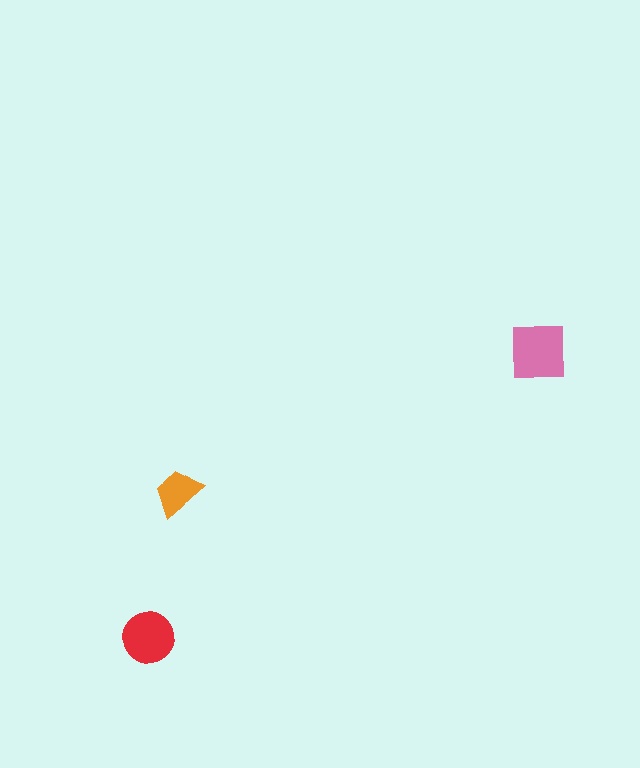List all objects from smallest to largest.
The orange trapezoid, the red circle, the pink square.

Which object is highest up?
The pink square is topmost.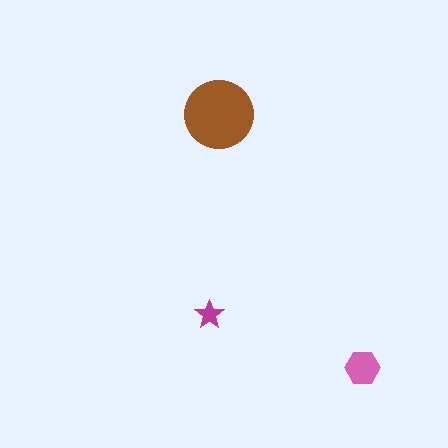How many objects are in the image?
There are 3 objects in the image.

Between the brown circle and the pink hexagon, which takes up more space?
The brown circle.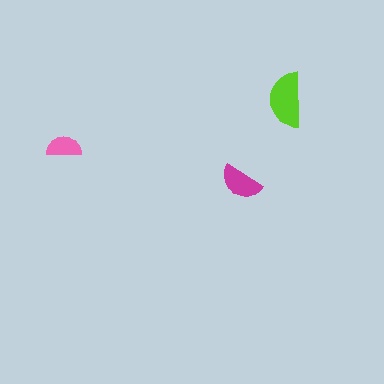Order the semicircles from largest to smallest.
the lime one, the magenta one, the pink one.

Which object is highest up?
The lime semicircle is topmost.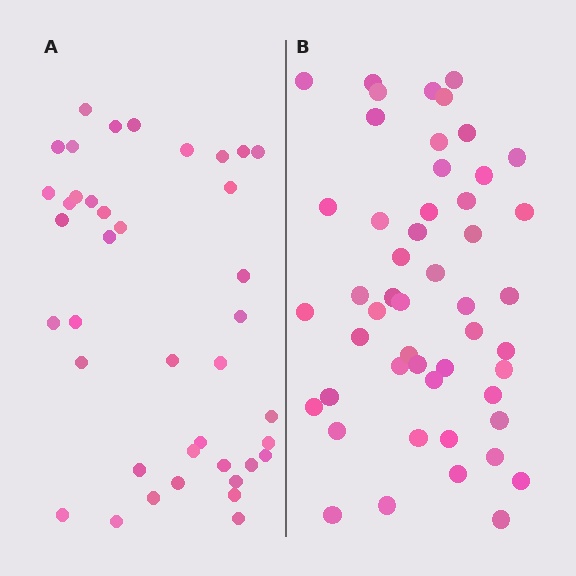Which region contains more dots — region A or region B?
Region B (the right region) has more dots.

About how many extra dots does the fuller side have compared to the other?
Region B has roughly 10 or so more dots than region A.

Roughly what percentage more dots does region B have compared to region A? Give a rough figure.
About 25% more.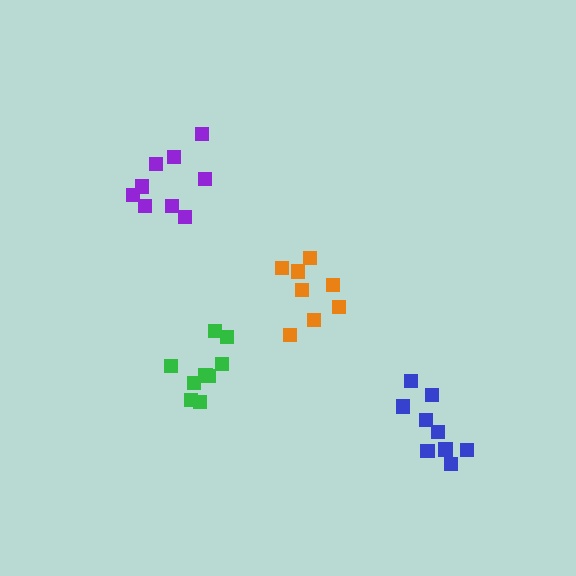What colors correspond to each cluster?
The clusters are colored: orange, blue, green, purple.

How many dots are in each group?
Group 1: 8 dots, Group 2: 9 dots, Group 3: 9 dots, Group 4: 9 dots (35 total).